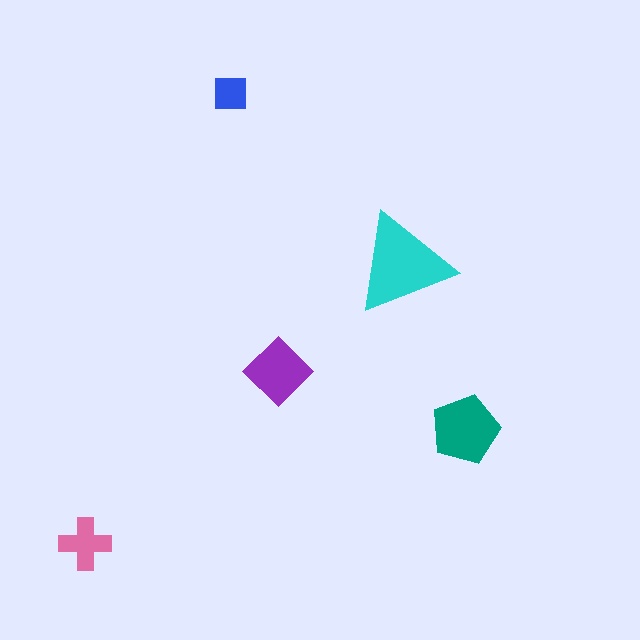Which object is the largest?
The cyan triangle.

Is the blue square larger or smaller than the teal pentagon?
Smaller.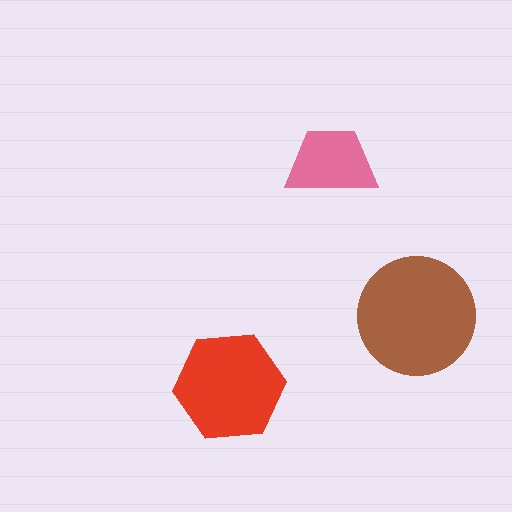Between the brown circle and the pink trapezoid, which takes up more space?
The brown circle.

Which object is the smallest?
The pink trapezoid.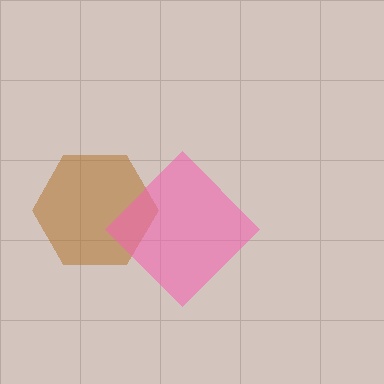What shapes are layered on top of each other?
The layered shapes are: a brown hexagon, a pink diamond.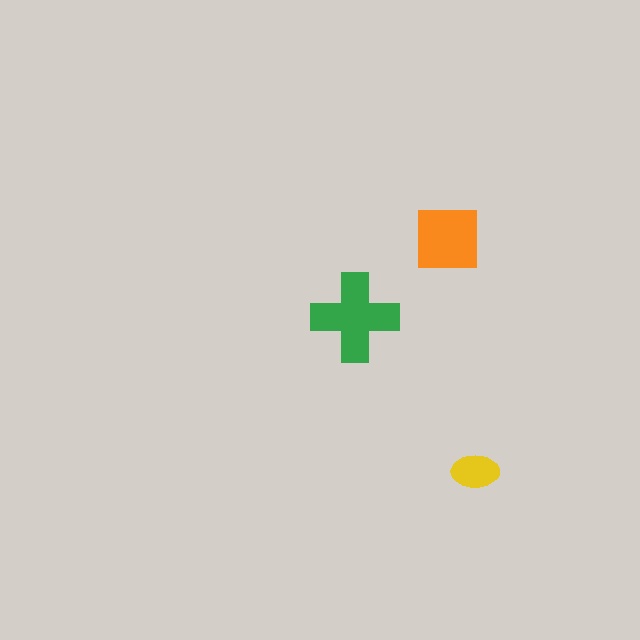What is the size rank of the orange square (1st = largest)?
2nd.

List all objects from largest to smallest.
The green cross, the orange square, the yellow ellipse.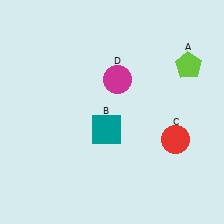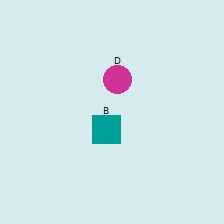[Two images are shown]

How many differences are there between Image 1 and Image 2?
There are 2 differences between the two images.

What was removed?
The red circle (C), the lime pentagon (A) were removed in Image 2.